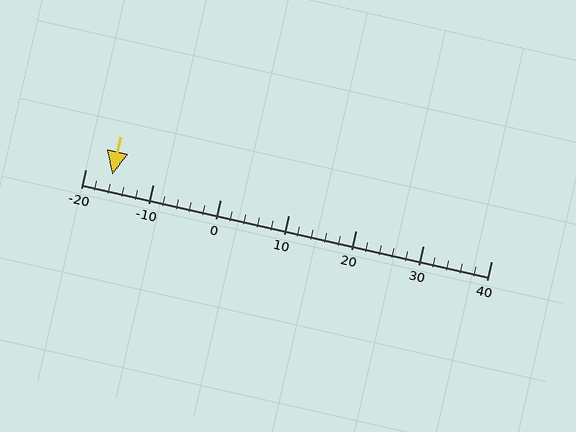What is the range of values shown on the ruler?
The ruler shows values from -20 to 40.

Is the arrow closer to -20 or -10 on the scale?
The arrow is closer to -20.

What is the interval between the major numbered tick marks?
The major tick marks are spaced 10 units apart.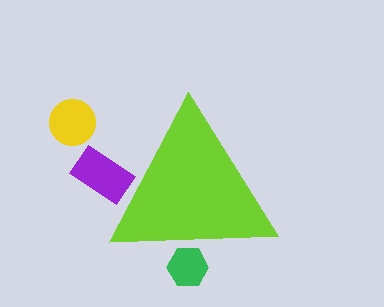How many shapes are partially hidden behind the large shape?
2 shapes are partially hidden.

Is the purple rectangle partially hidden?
Yes, the purple rectangle is partially hidden behind the lime triangle.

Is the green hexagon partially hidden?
Yes, the green hexagon is partially hidden behind the lime triangle.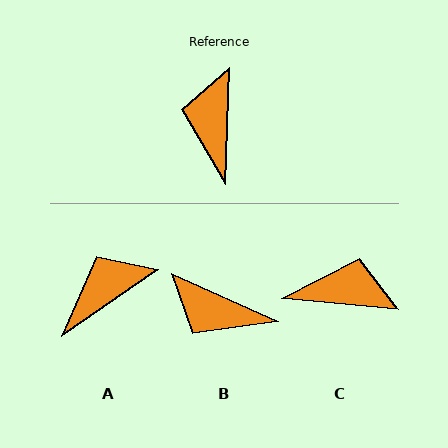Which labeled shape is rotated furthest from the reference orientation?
C, about 93 degrees away.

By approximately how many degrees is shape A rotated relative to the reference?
Approximately 53 degrees clockwise.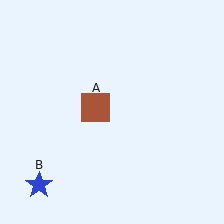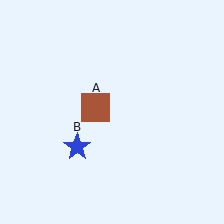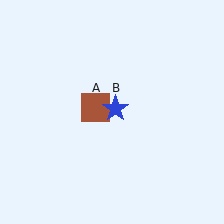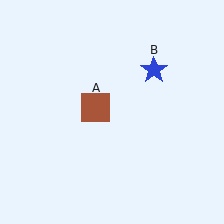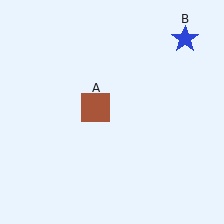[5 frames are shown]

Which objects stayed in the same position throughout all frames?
Brown square (object A) remained stationary.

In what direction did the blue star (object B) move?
The blue star (object B) moved up and to the right.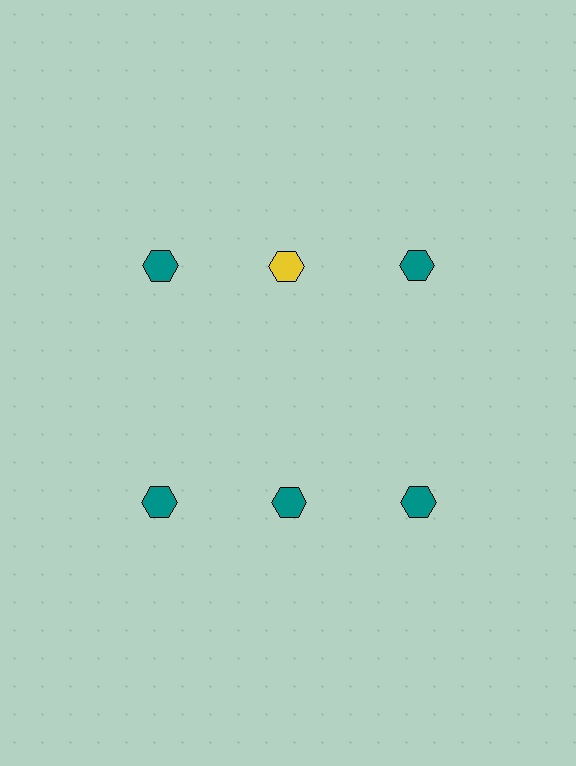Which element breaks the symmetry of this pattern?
The yellow hexagon in the top row, second from left column breaks the symmetry. All other shapes are teal hexagons.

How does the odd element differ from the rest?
It has a different color: yellow instead of teal.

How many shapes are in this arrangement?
There are 6 shapes arranged in a grid pattern.